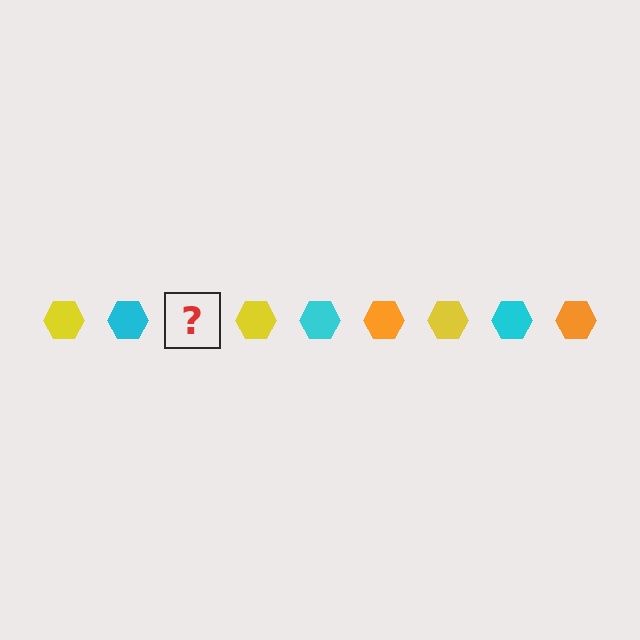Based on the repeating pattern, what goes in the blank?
The blank should be an orange hexagon.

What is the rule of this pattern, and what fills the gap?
The rule is that the pattern cycles through yellow, cyan, orange hexagons. The gap should be filled with an orange hexagon.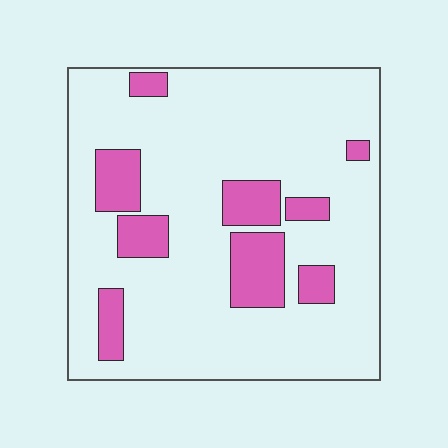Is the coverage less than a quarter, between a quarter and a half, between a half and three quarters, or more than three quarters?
Less than a quarter.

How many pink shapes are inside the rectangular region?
9.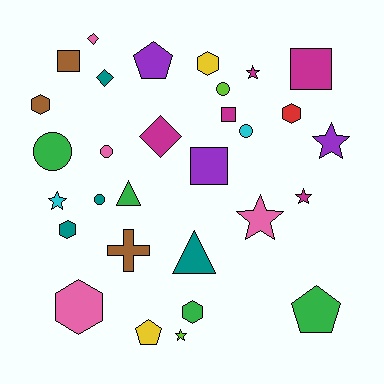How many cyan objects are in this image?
There are 2 cyan objects.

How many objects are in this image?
There are 30 objects.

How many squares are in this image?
There are 4 squares.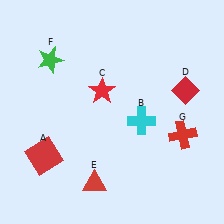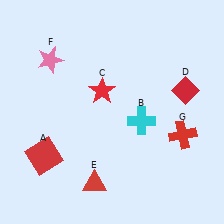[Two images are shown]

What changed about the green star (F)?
In Image 1, F is green. In Image 2, it changed to pink.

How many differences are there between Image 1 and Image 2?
There is 1 difference between the two images.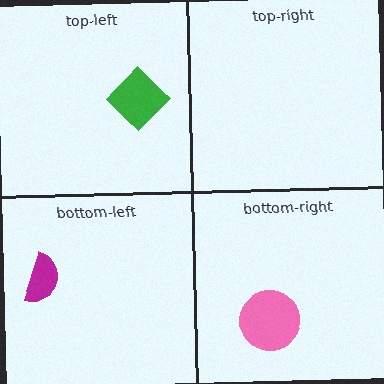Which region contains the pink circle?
The bottom-right region.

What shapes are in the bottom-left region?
The magenta semicircle.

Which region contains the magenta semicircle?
The bottom-left region.